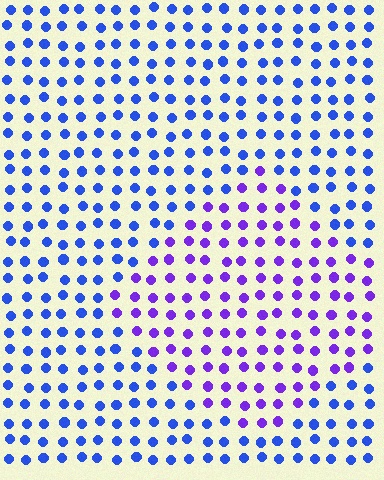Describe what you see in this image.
The image is filled with small blue elements in a uniform arrangement. A diamond-shaped region is visible where the elements are tinted to a slightly different hue, forming a subtle color boundary.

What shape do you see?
I see a diamond.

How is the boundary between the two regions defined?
The boundary is defined purely by a slight shift in hue (about 40 degrees). Spacing, size, and orientation are identical on both sides.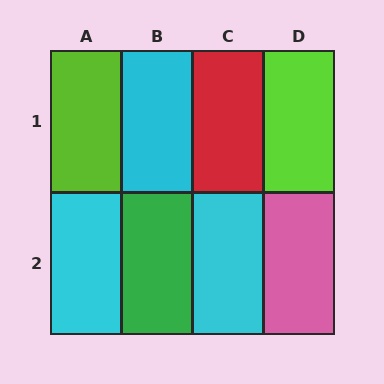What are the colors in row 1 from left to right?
Lime, cyan, red, lime.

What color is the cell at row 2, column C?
Cyan.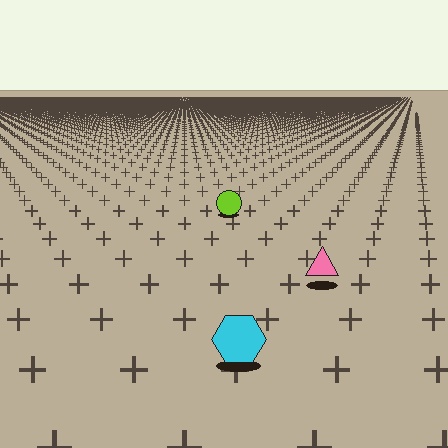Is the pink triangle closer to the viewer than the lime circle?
Yes. The pink triangle is closer — you can tell from the texture gradient: the ground texture is coarser near it.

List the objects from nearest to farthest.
From nearest to farthest: the cyan hexagon, the pink triangle, the lime circle.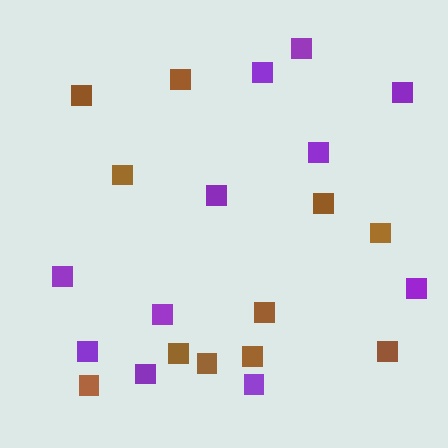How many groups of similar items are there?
There are 2 groups: one group of brown squares (11) and one group of purple squares (11).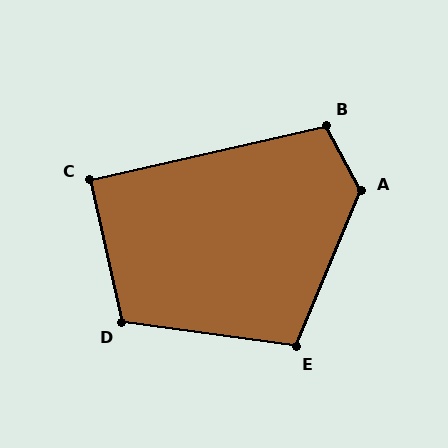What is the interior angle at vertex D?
Approximately 110 degrees (obtuse).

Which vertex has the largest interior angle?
A, at approximately 128 degrees.